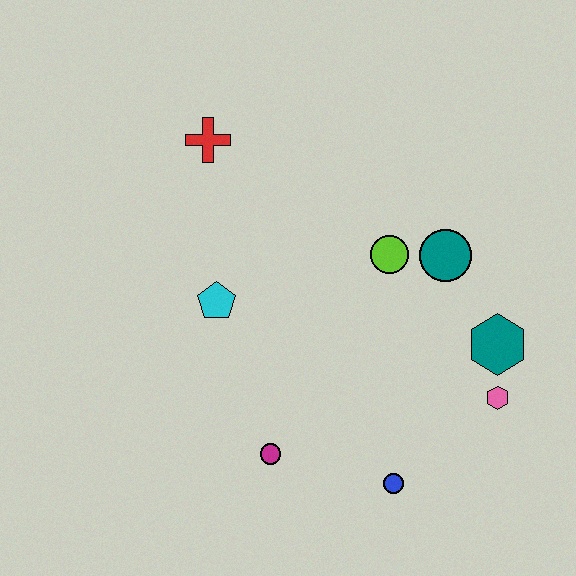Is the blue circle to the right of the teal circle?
No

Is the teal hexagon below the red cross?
Yes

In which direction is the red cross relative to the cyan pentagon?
The red cross is above the cyan pentagon.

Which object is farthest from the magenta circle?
The red cross is farthest from the magenta circle.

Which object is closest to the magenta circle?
The blue circle is closest to the magenta circle.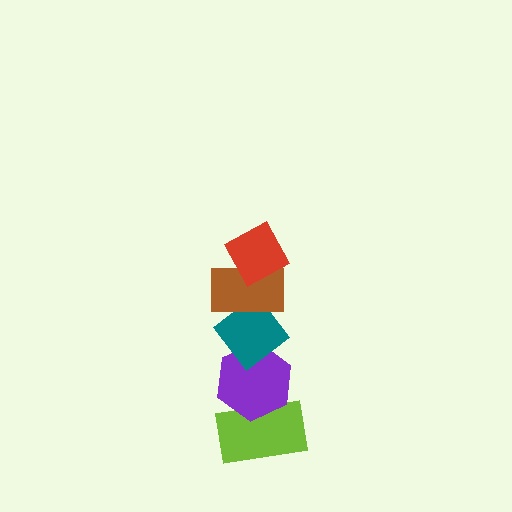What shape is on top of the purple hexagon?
The teal diamond is on top of the purple hexagon.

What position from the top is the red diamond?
The red diamond is 1st from the top.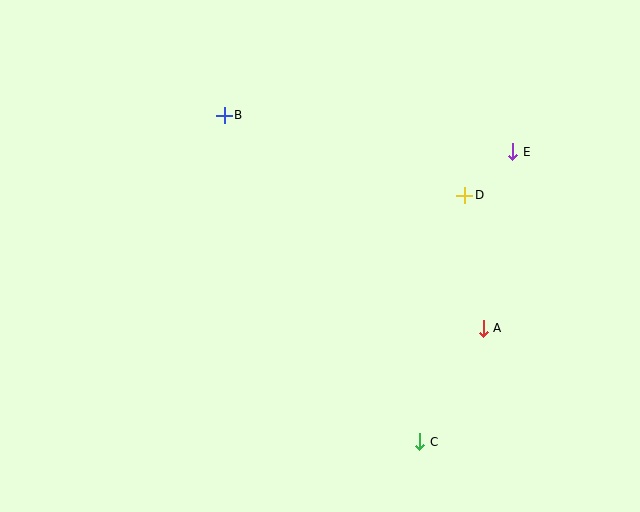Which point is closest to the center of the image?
Point D at (465, 195) is closest to the center.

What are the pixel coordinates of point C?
Point C is at (420, 442).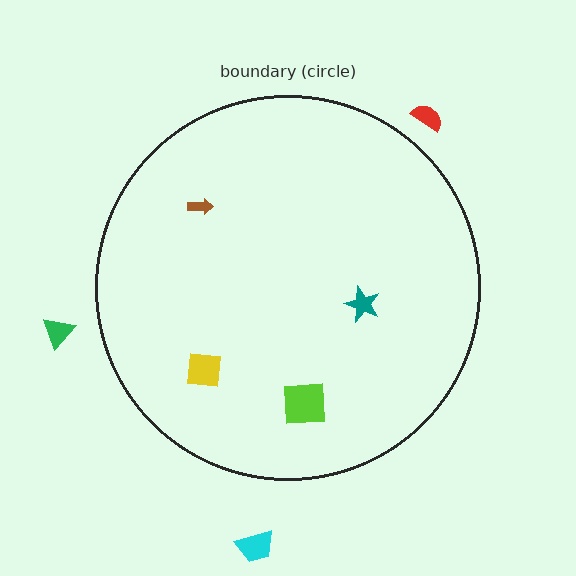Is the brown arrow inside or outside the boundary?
Inside.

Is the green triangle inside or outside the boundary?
Outside.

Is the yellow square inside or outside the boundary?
Inside.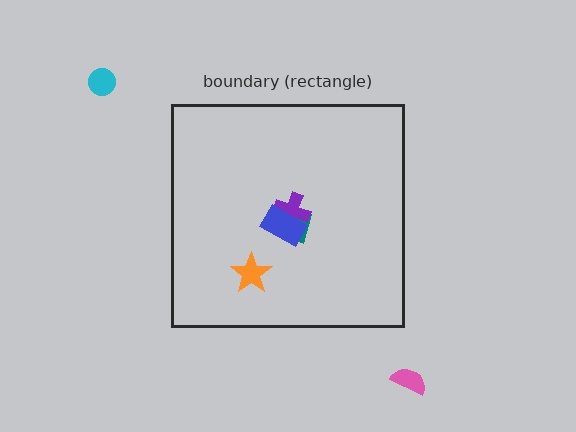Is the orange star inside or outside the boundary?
Inside.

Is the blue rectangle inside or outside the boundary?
Inside.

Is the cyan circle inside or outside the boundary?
Outside.